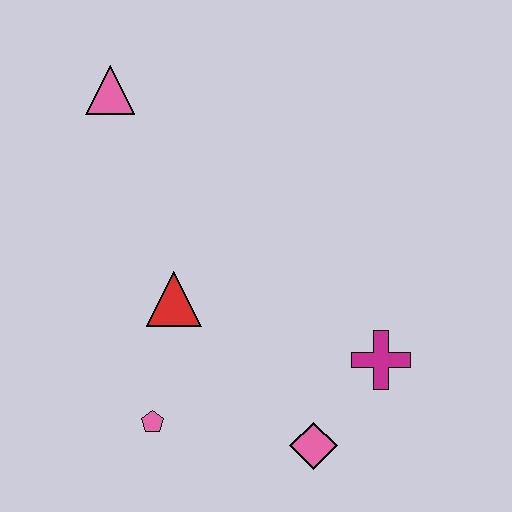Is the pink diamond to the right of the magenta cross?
No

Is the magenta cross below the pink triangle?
Yes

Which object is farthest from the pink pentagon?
The pink triangle is farthest from the pink pentagon.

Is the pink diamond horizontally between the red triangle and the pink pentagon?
No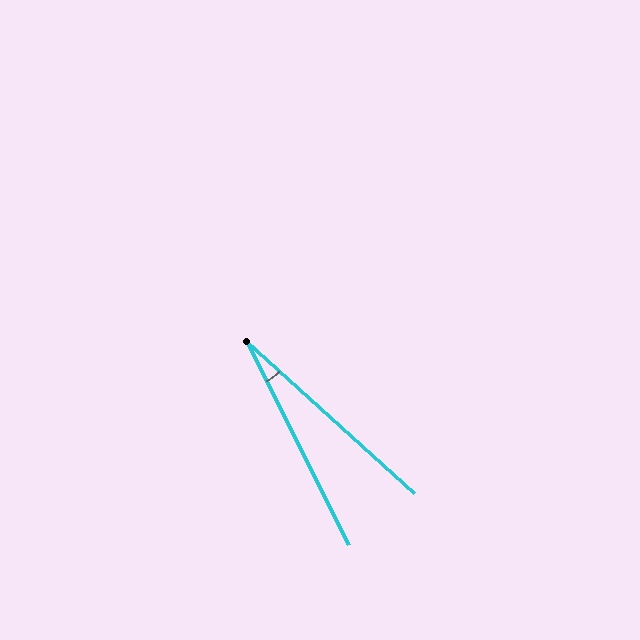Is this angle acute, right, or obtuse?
It is acute.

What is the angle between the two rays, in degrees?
Approximately 21 degrees.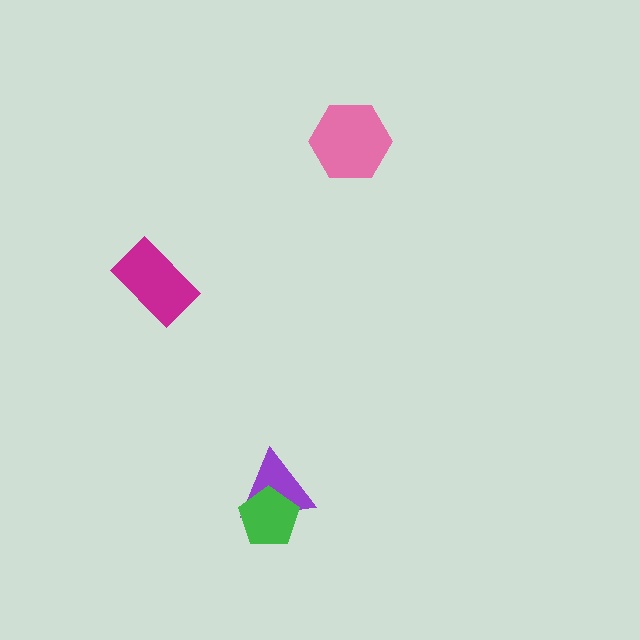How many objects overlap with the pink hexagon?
0 objects overlap with the pink hexagon.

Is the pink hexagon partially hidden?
No, no other shape covers it.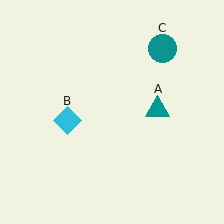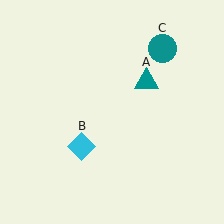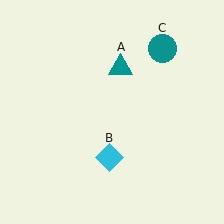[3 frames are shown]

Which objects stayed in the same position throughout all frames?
Teal circle (object C) remained stationary.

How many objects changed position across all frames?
2 objects changed position: teal triangle (object A), cyan diamond (object B).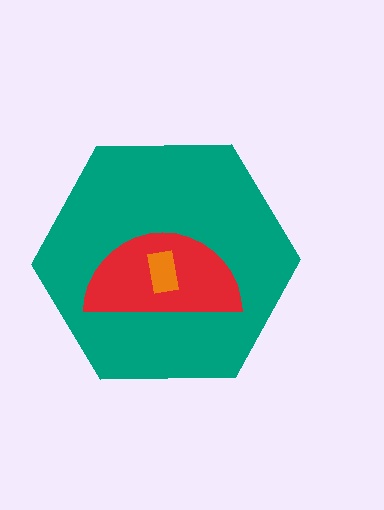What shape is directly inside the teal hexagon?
The red semicircle.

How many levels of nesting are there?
3.